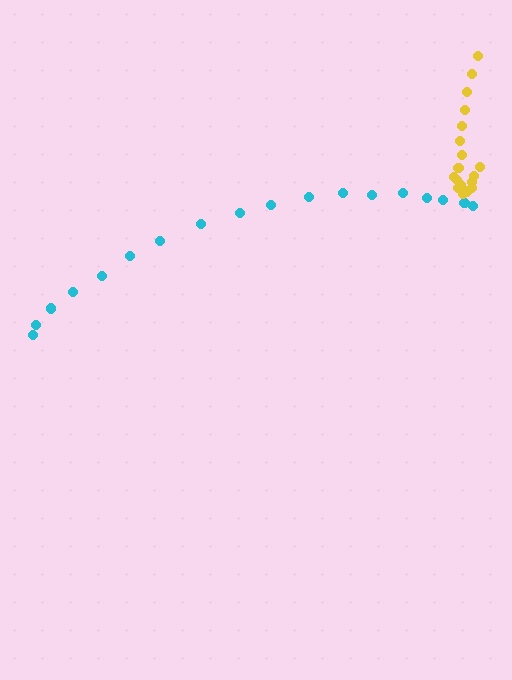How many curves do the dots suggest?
There are 2 distinct paths.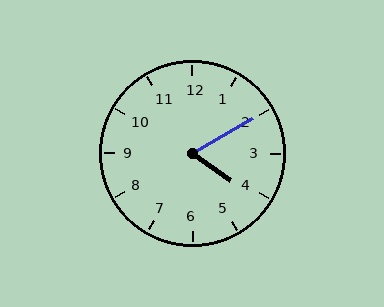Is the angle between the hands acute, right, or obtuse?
It is acute.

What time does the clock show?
4:10.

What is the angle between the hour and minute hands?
Approximately 65 degrees.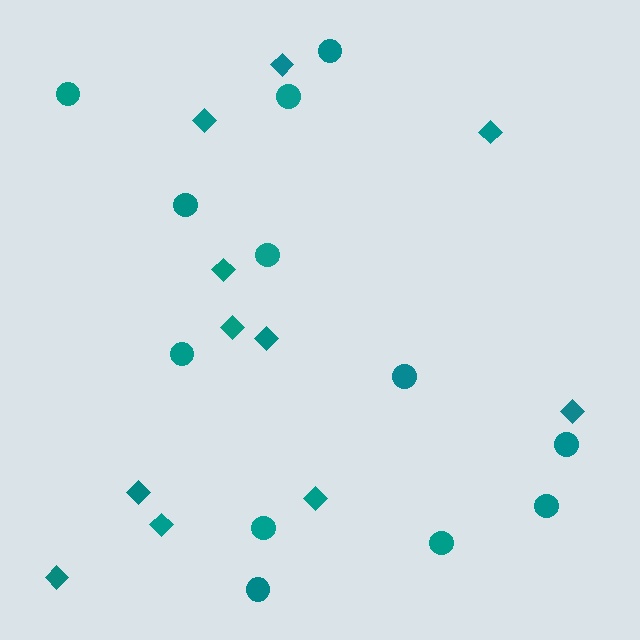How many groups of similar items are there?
There are 2 groups: one group of circles (12) and one group of diamonds (11).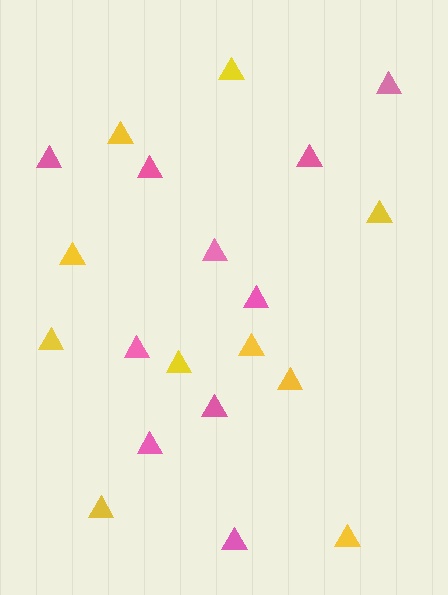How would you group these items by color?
There are 2 groups: one group of yellow triangles (10) and one group of pink triangles (10).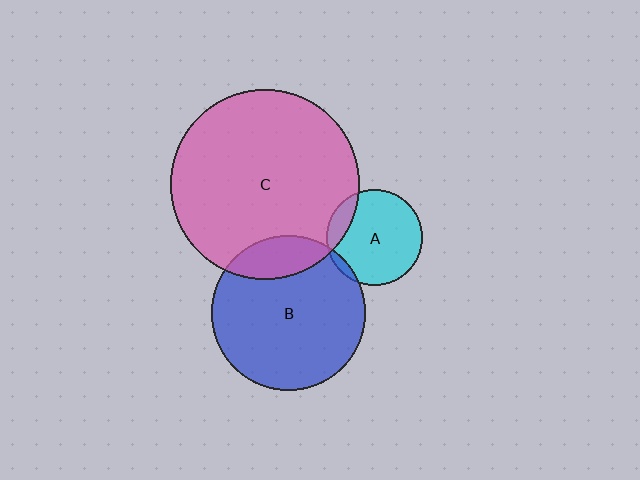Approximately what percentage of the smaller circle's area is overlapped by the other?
Approximately 15%.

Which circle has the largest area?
Circle C (pink).